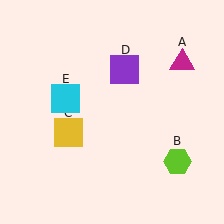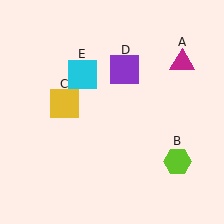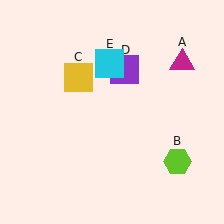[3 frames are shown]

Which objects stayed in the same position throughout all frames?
Magenta triangle (object A) and lime hexagon (object B) and purple square (object D) remained stationary.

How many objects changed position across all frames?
2 objects changed position: yellow square (object C), cyan square (object E).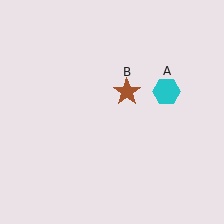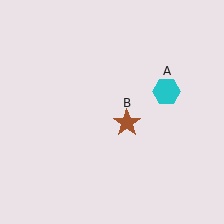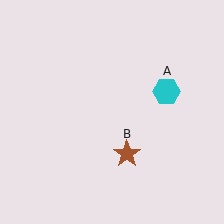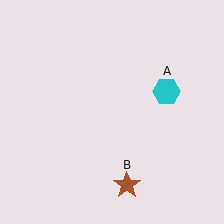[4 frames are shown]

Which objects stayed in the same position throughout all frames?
Cyan hexagon (object A) remained stationary.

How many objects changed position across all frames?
1 object changed position: brown star (object B).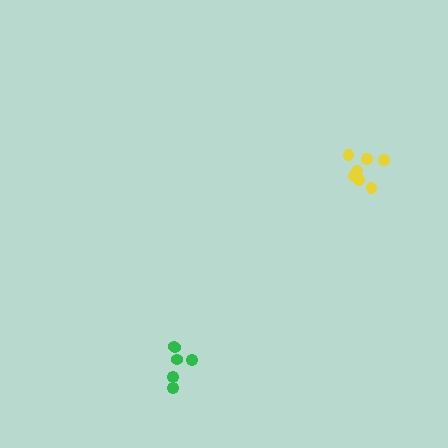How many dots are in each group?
Group 1: 6 dots, Group 2: 7 dots (13 total).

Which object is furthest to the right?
The yellow cluster is rightmost.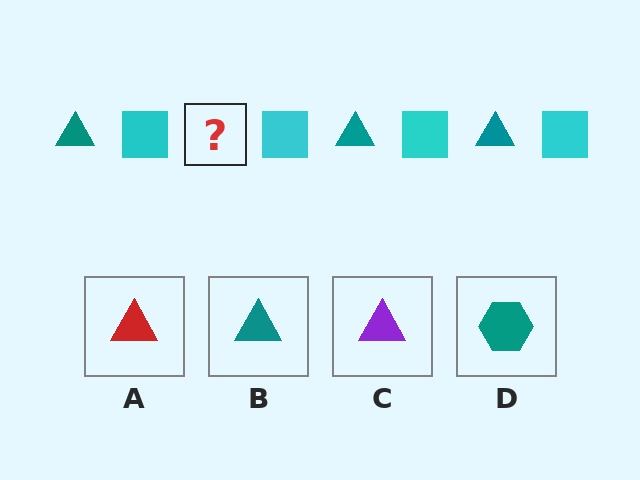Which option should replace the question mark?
Option B.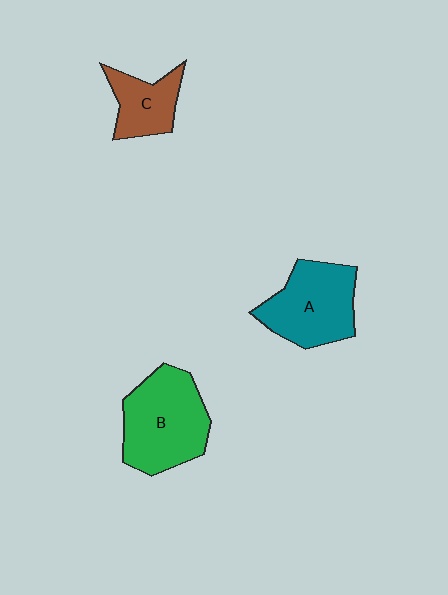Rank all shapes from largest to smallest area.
From largest to smallest: B (green), A (teal), C (brown).